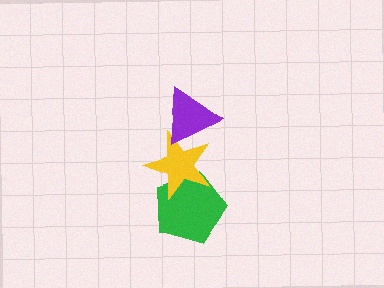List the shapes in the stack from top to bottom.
From top to bottom: the purple triangle, the yellow star, the green pentagon.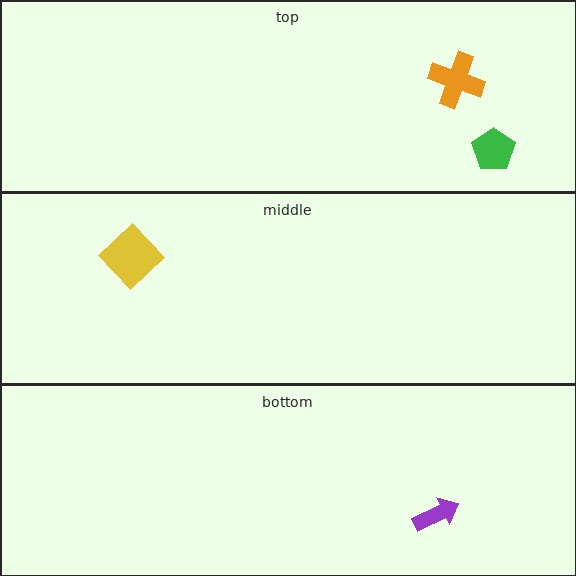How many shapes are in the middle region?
1.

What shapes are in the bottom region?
The purple arrow.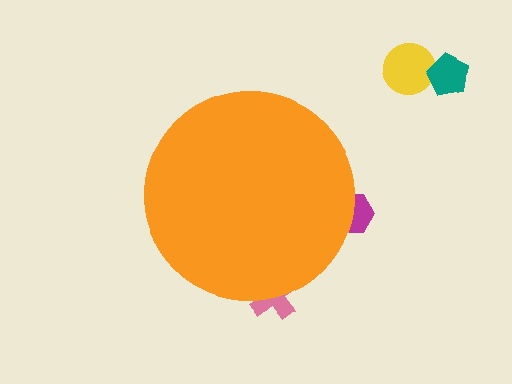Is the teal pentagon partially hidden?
No, the teal pentagon is fully visible.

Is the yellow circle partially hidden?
No, the yellow circle is fully visible.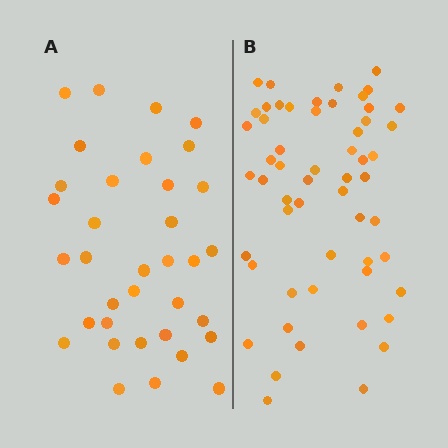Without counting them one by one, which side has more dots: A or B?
Region B (the right region) has more dots.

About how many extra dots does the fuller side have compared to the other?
Region B has approximately 20 more dots than region A.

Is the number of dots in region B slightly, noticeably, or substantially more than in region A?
Region B has substantially more. The ratio is roughly 1.6 to 1.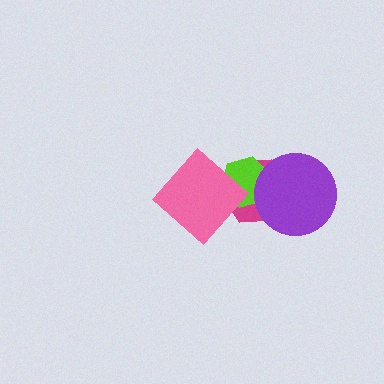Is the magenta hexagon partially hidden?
Yes, it is partially covered by another shape.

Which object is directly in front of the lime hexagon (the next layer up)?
The purple circle is directly in front of the lime hexagon.